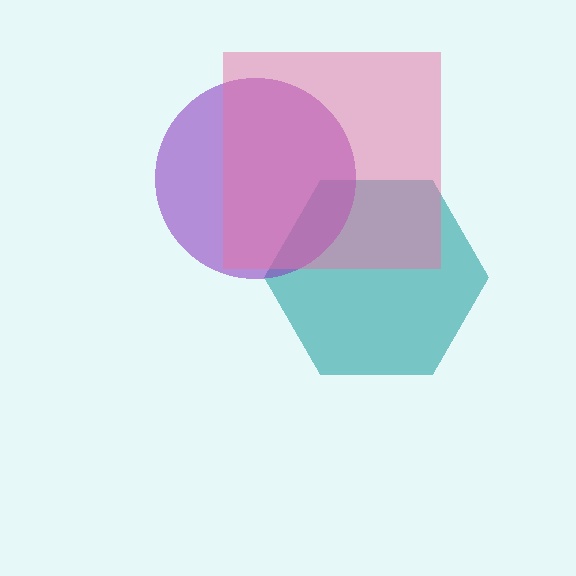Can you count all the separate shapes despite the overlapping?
Yes, there are 3 separate shapes.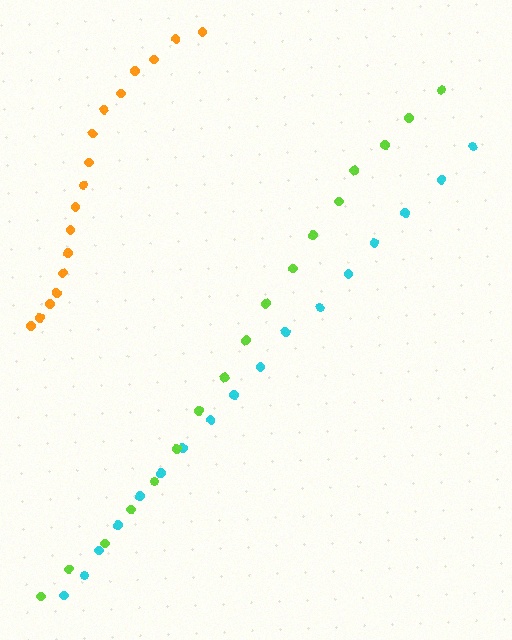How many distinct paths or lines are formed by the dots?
There are 3 distinct paths.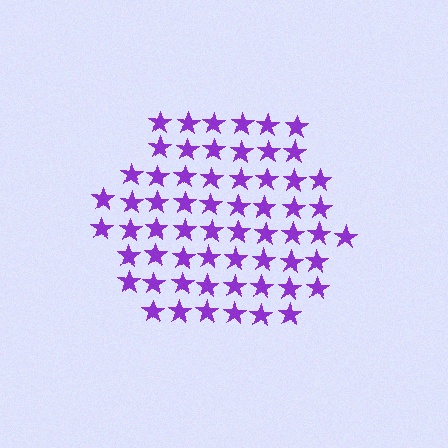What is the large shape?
The large shape is a hexagon.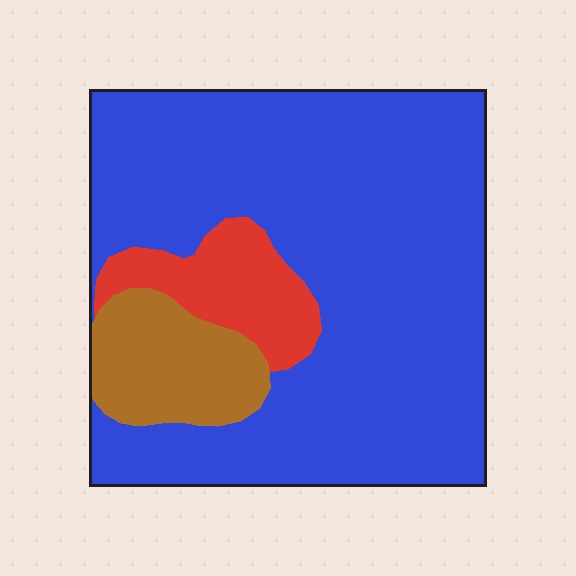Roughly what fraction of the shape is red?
Red covers 11% of the shape.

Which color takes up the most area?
Blue, at roughly 75%.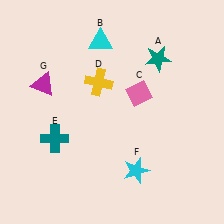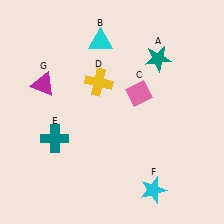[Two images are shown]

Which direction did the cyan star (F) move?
The cyan star (F) moved down.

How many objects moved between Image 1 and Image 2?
1 object moved between the two images.